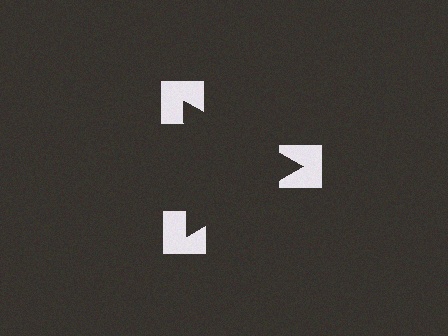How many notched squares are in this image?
There are 3 — one at each vertex of the illusory triangle.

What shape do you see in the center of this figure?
An illusory triangle — its edges are inferred from the aligned wedge cuts in the notched squares, not physically drawn.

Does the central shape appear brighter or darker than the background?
It typically appears slightly darker than the background, even though no actual brightness change is drawn.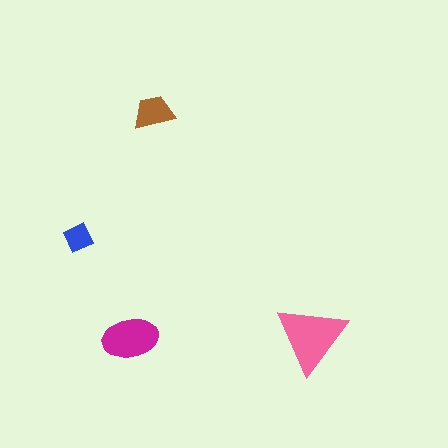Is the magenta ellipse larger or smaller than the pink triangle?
Smaller.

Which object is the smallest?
The blue diamond.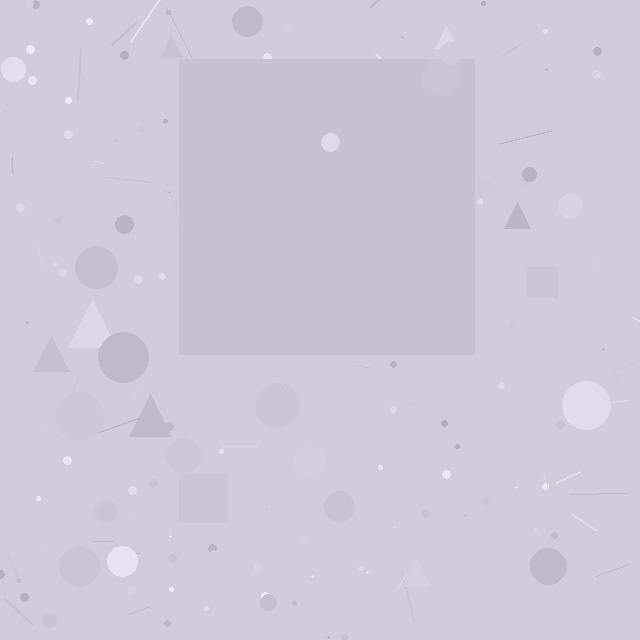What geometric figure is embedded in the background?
A square is embedded in the background.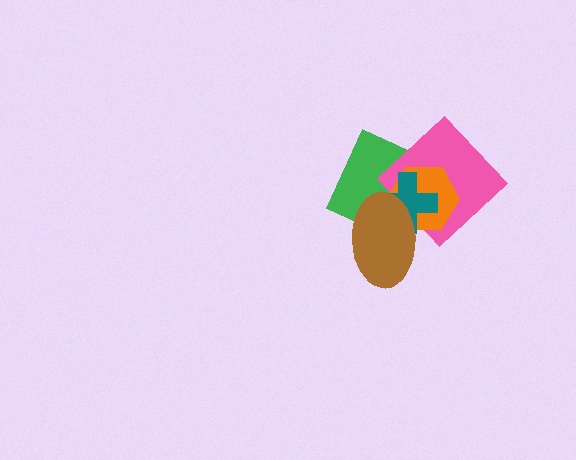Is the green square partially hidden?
Yes, it is partially covered by another shape.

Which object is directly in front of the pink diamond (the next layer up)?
The orange hexagon is directly in front of the pink diamond.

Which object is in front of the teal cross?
The brown ellipse is in front of the teal cross.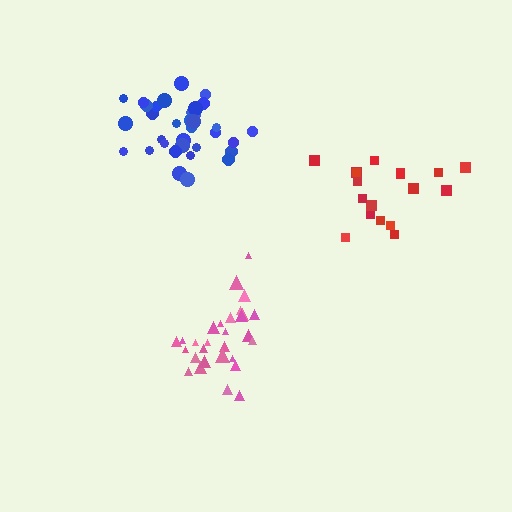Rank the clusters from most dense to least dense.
blue, pink, red.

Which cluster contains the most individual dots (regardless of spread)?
Blue (34).